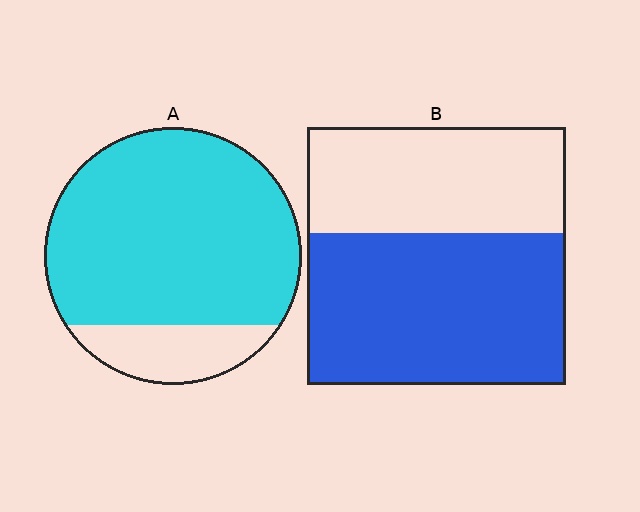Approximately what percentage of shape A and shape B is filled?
A is approximately 80% and B is approximately 60%.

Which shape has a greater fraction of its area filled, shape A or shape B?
Shape A.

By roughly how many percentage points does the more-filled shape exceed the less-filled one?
By roughly 25 percentage points (A over B).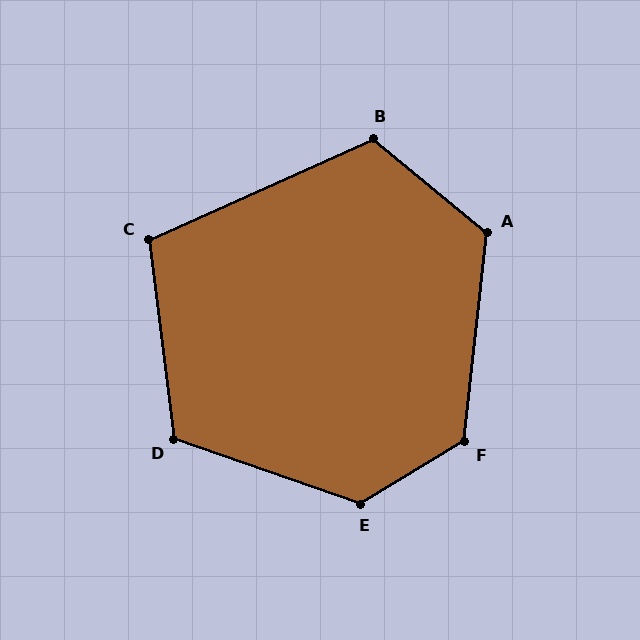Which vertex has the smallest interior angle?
C, at approximately 107 degrees.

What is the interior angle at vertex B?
Approximately 116 degrees (obtuse).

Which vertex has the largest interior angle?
E, at approximately 130 degrees.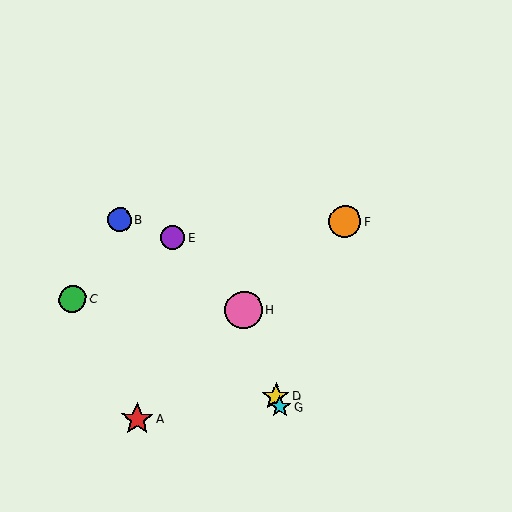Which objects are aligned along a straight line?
Objects D, G, H are aligned along a straight line.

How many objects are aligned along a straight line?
3 objects (D, G, H) are aligned along a straight line.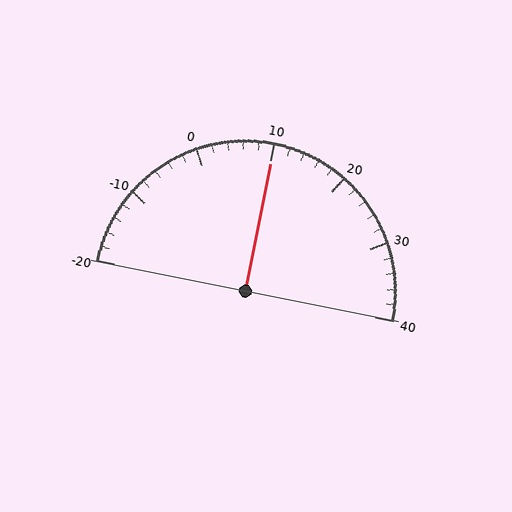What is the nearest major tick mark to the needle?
The nearest major tick mark is 10.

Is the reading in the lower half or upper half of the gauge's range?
The reading is in the upper half of the range (-20 to 40).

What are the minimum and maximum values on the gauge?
The gauge ranges from -20 to 40.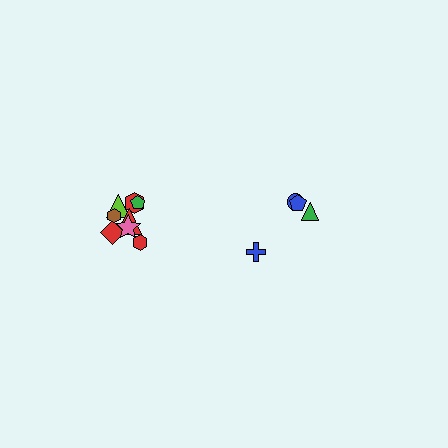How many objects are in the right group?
There are 4 objects.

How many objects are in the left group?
There are 8 objects.